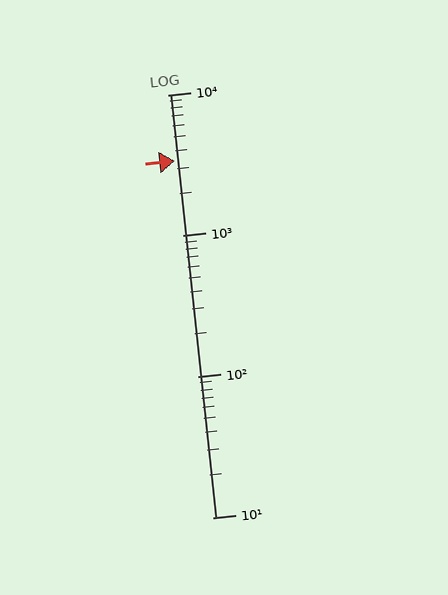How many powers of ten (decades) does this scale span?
The scale spans 3 decades, from 10 to 10000.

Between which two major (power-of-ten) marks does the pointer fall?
The pointer is between 1000 and 10000.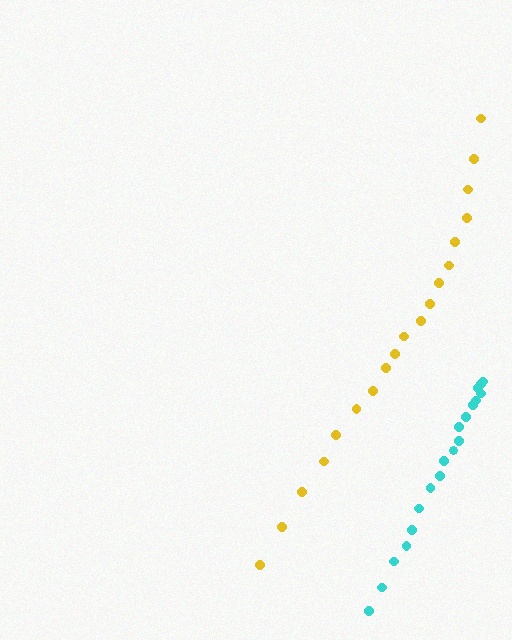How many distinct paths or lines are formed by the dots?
There are 2 distinct paths.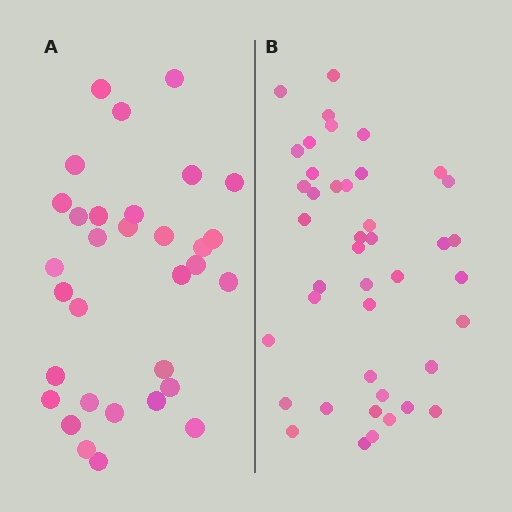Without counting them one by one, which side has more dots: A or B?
Region B (the right region) has more dots.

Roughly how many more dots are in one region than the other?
Region B has roughly 10 or so more dots than region A.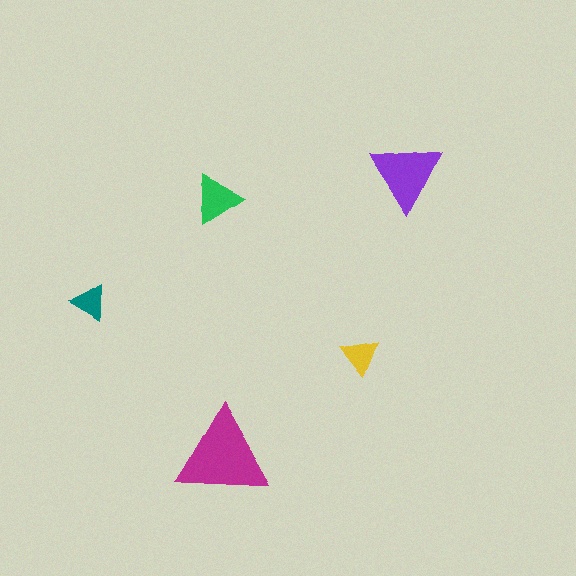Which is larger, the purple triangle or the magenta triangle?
The magenta one.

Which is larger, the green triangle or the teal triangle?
The green one.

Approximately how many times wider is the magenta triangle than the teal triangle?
About 2.5 times wider.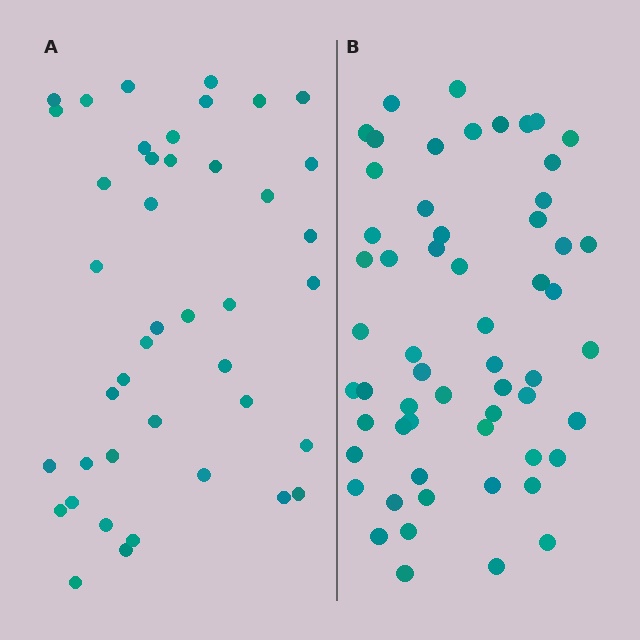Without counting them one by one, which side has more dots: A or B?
Region B (the right region) has more dots.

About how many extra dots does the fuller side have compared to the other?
Region B has approximately 15 more dots than region A.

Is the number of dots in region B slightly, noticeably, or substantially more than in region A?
Region B has noticeably more, but not dramatically so. The ratio is roughly 1.4 to 1.